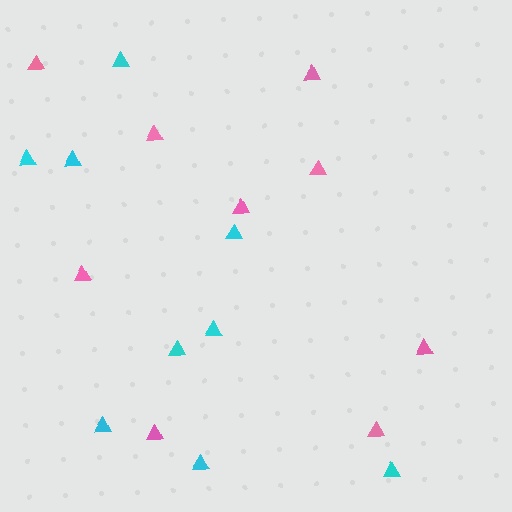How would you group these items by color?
There are 2 groups: one group of cyan triangles (9) and one group of pink triangles (9).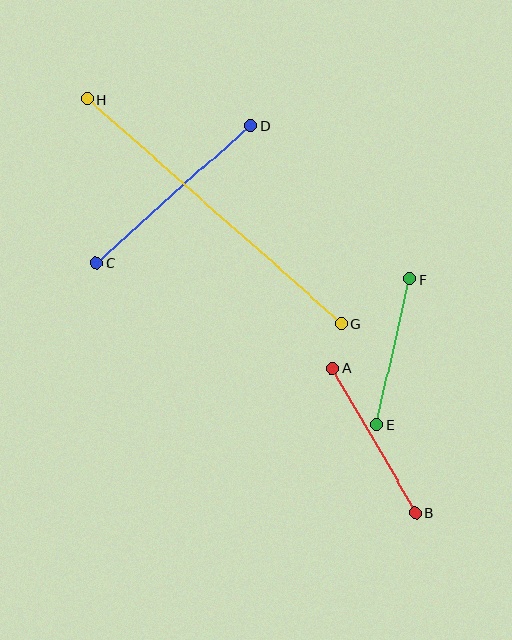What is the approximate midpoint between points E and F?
The midpoint is at approximately (393, 352) pixels.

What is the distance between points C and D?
The distance is approximately 206 pixels.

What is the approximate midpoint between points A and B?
The midpoint is at approximately (374, 440) pixels.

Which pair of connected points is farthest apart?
Points G and H are farthest apart.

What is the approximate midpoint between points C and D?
The midpoint is at approximately (173, 194) pixels.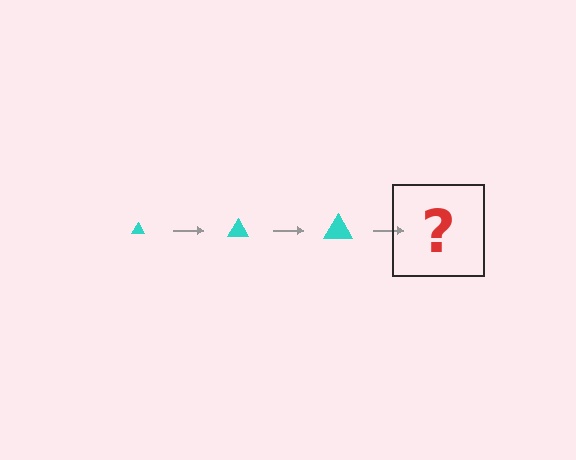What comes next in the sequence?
The next element should be a cyan triangle, larger than the previous one.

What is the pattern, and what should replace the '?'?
The pattern is that the triangle gets progressively larger each step. The '?' should be a cyan triangle, larger than the previous one.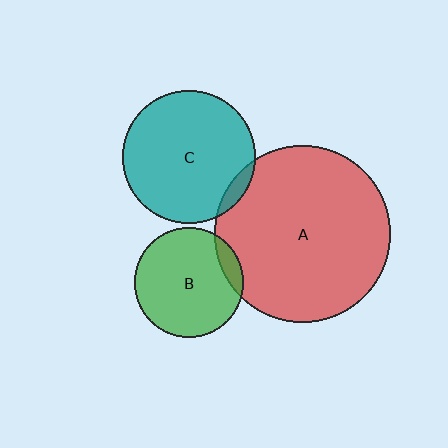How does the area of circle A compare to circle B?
Approximately 2.6 times.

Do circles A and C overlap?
Yes.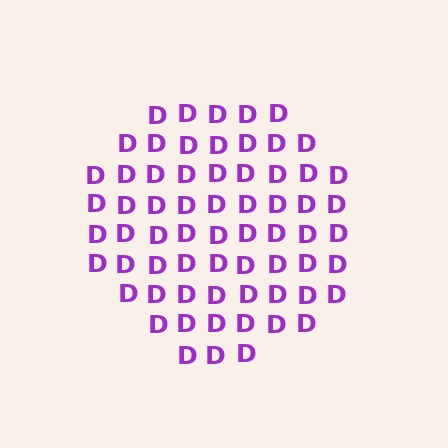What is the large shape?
The large shape is a circle.